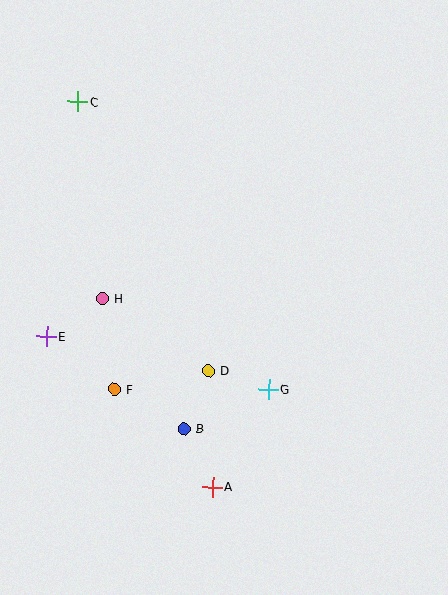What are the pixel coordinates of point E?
Point E is at (47, 337).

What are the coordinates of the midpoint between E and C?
The midpoint between E and C is at (62, 219).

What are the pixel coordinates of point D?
Point D is at (208, 371).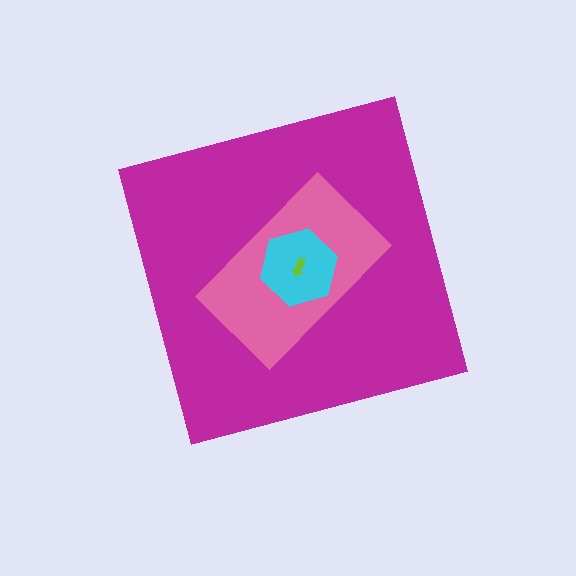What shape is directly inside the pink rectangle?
The cyan hexagon.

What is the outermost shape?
The magenta square.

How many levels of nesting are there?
4.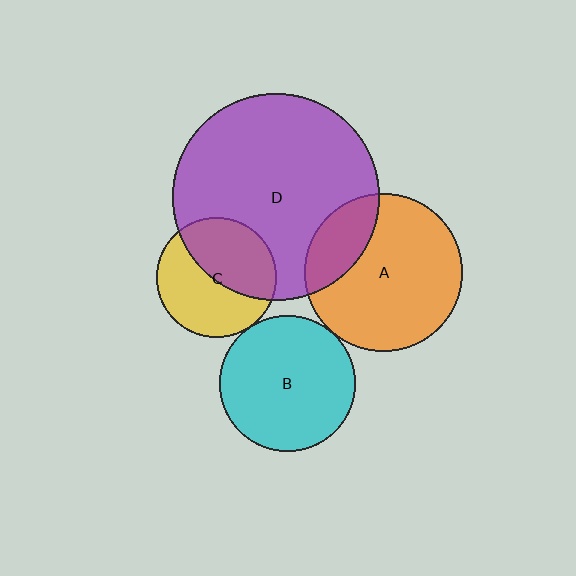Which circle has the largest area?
Circle D (purple).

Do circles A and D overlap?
Yes.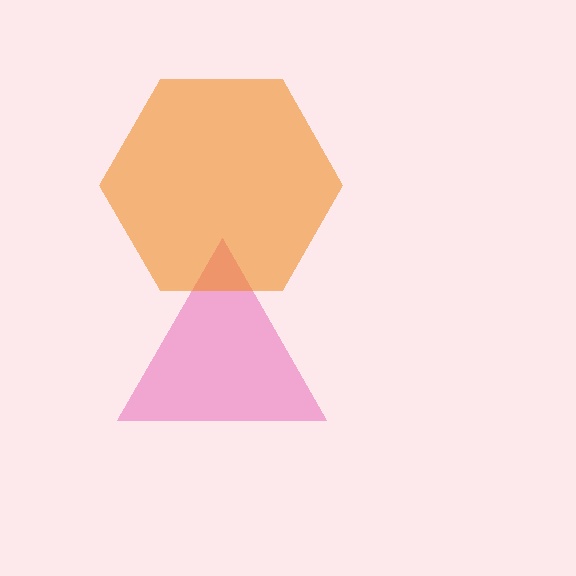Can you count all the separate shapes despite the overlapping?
Yes, there are 2 separate shapes.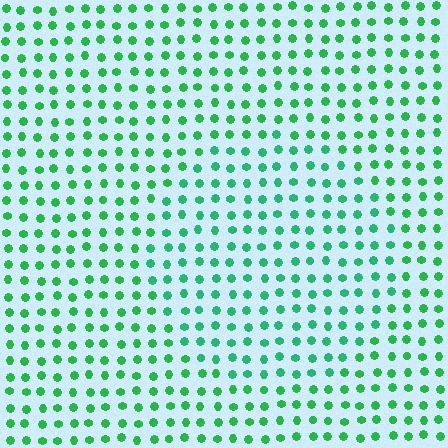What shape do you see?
I see a circle.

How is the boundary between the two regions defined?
The boundary is defined purely by a slight shift in hue (about 18 degrees). Spacing, size, and orientation are identical on both sides.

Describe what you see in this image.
The image is filled with small green elements in a uniform arrangement. A circle-shaped region is visible where the elements are tinted to a slightly different hue, forming a subtle color boundary.